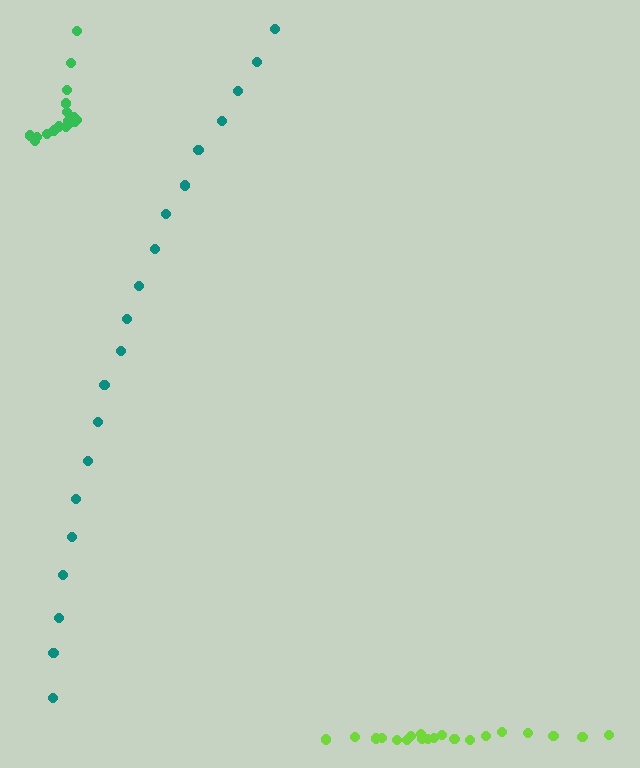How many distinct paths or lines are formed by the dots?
There are 3 distinct paths.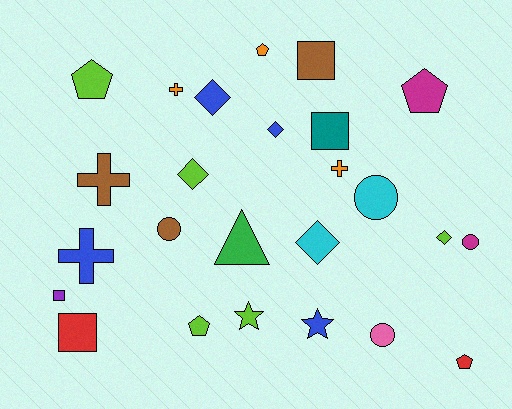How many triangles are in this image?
There is 1 triangle.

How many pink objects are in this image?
There is 1 pink object.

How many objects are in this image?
There are 25 objects.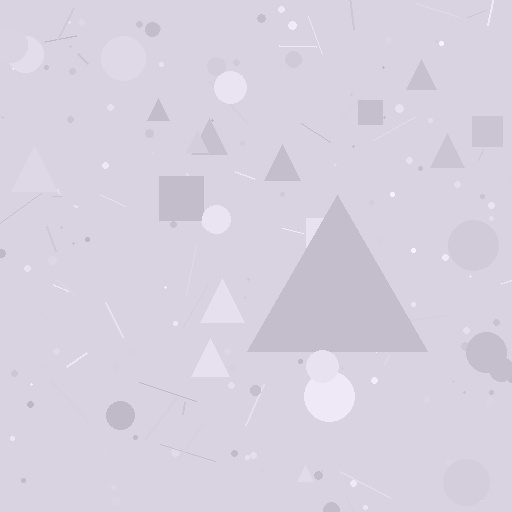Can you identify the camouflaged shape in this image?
The camouflaged shape is a triangle.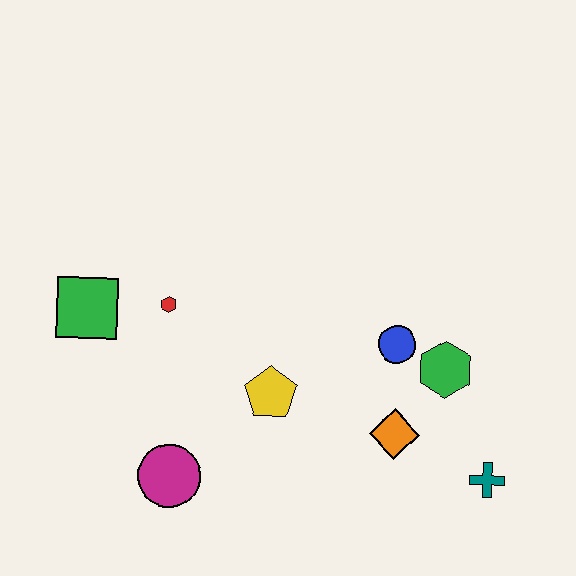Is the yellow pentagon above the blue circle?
No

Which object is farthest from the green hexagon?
The green square is farthest from the green hexagon.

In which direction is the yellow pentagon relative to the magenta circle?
The yellow pentagon is to the right of the magenta circle.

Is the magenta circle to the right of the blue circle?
No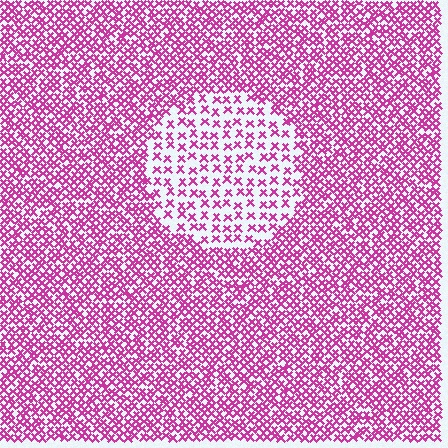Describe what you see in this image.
The image contains small magenta elements arranged at two different densities. A circle-shaped region is visible where the elements are less densely packed than the surrounding area.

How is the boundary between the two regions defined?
The boundary is defined by a change in element density (approximately 2.3x ratio). All elements are the same color, size, and shape.